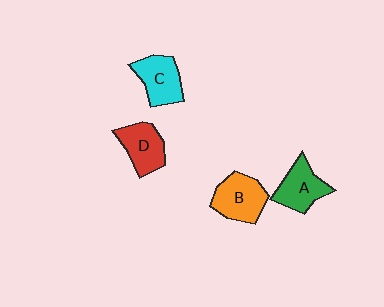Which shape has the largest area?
Shape B (orange).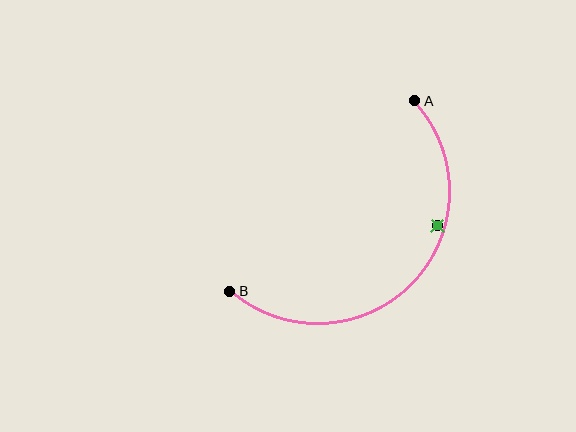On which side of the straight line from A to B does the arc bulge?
The arc bulges below and to the right of the straight line connecting A and B.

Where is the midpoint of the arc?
The arc midpoint is the point on the curve farthest from the straight line joining A and B. It sits below and to the right of that line.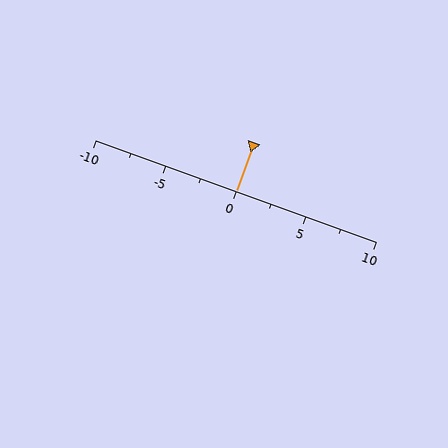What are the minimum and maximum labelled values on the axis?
The axis runs from -10 to 10.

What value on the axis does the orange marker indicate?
The marker indicates approximately 0.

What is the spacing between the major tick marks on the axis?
The major ticks are spaced 5 apart.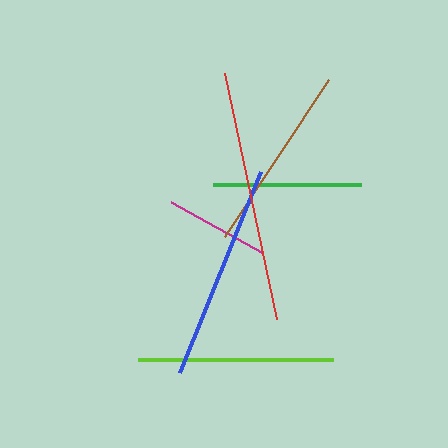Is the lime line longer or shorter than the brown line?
The lime line is longer than the brown line.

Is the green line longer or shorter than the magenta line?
The green line is longer than the magenta line.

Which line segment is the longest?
The red line is the longest at approximately 252 pixels.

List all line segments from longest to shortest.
From longest to shortest: red, blue, lime, brown, green, magenta.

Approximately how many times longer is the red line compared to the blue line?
The red line is approximately 1.2 times the length of the blue line.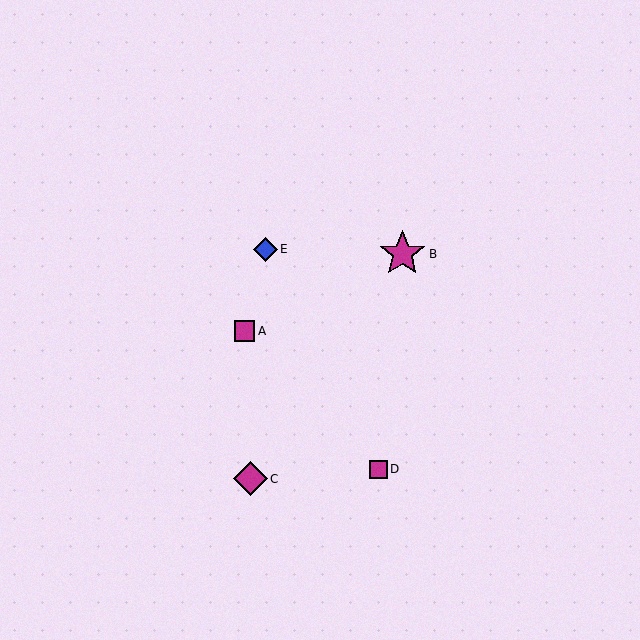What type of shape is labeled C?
Shape C is a magenta diamond.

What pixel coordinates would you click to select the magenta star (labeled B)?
Click at (402, 254) to select the magenta star B.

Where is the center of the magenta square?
The center of the magenta square is at (379, 469).